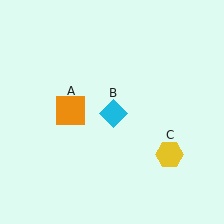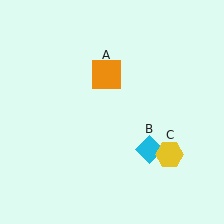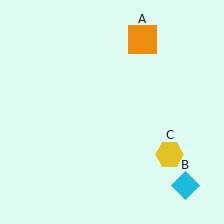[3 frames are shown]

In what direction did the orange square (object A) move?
The orange square (object A) moved up and to the right.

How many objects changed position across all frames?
2 objects changed position: orange square (object A), cyan diamond (object B).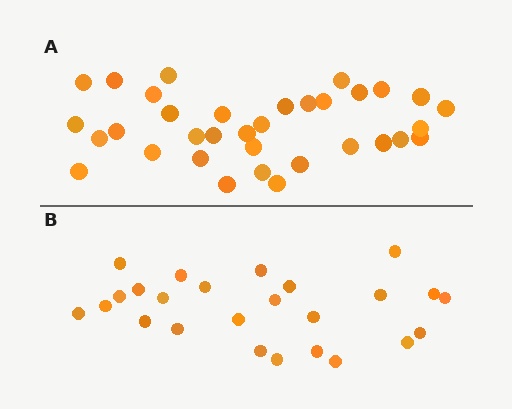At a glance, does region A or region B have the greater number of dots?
Region A (the top region) has more dots.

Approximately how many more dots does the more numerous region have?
Region A has roughly 8 or so more dots than region B.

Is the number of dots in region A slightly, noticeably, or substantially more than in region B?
Region A has noticeably more, but not dramatically so. The ratio is roughly 1.4 to 1.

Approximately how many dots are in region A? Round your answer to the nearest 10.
About 30 dots. (The exact count is 34, which rounds to 30.)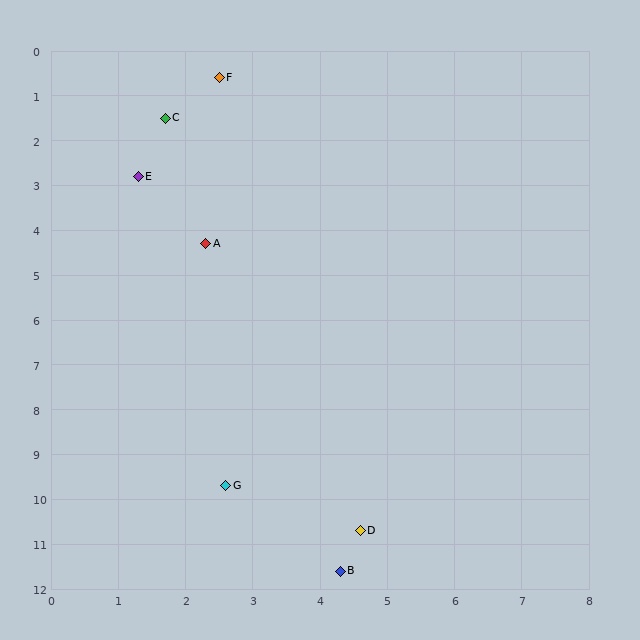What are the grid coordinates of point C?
Point C is at approximately (1.7, 1.5).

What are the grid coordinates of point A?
Point A is at approximately (2.3, 4.3).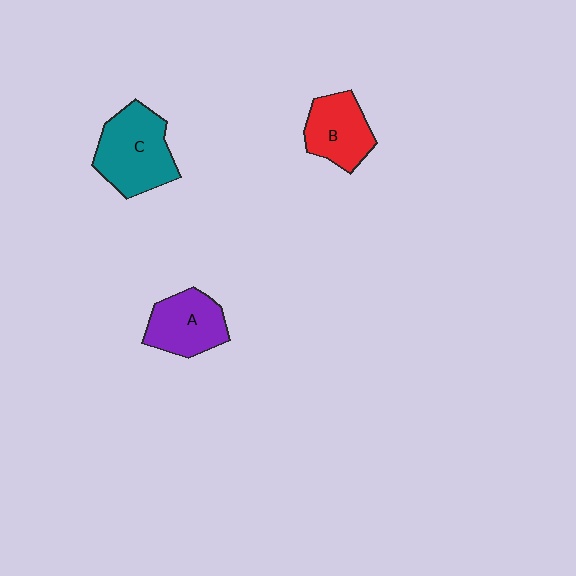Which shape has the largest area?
Shape C (teal).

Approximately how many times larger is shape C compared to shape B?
Approximately 1.4 times.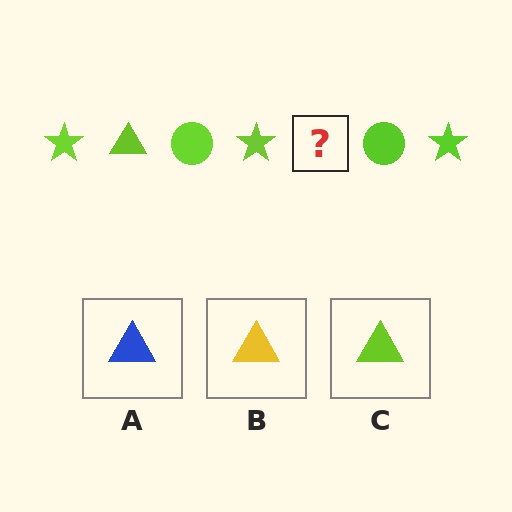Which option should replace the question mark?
Option C.